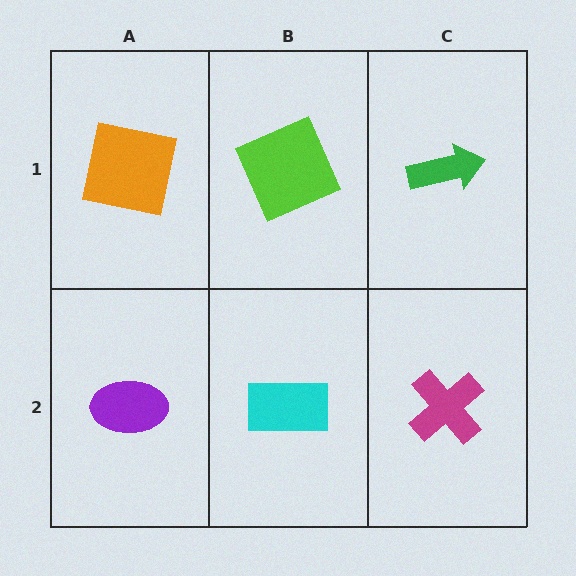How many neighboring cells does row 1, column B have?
3.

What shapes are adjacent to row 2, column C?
A green arrow (row 1, column C), a cyan rectangle (row 2, column B).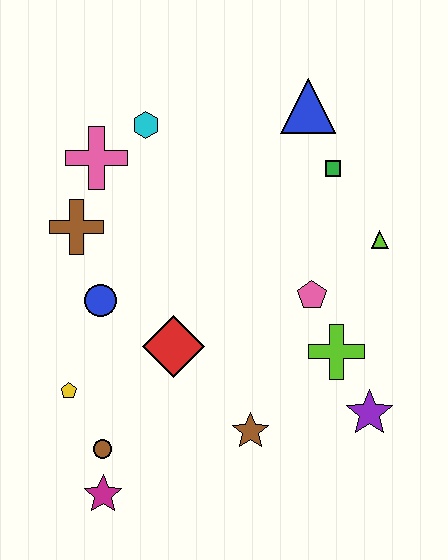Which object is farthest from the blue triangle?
The magenta star is farthest from the blue triangle.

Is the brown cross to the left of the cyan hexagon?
Yes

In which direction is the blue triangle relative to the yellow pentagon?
The blue triangle is above the yellow pentagon.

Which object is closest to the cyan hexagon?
The pink cross is closest to the cyan hexagon.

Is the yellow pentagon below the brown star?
No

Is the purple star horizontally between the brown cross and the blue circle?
No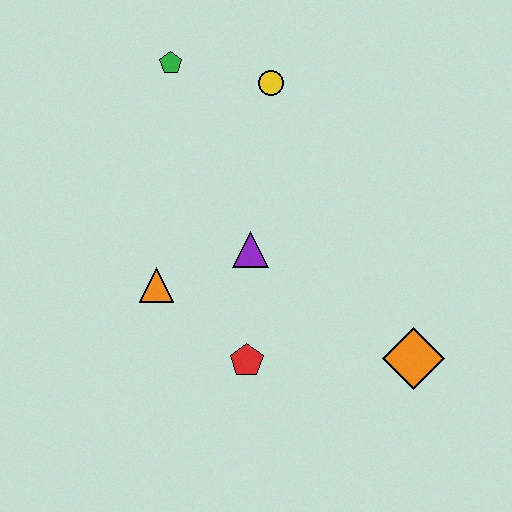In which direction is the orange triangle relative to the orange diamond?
The orange triangle is to the left of the orange diamond.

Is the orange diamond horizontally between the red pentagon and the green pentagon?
No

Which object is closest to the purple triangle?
The orange triangle is closest to the purple triangle.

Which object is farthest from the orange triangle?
The orange diamond is farthest from the orange triangle.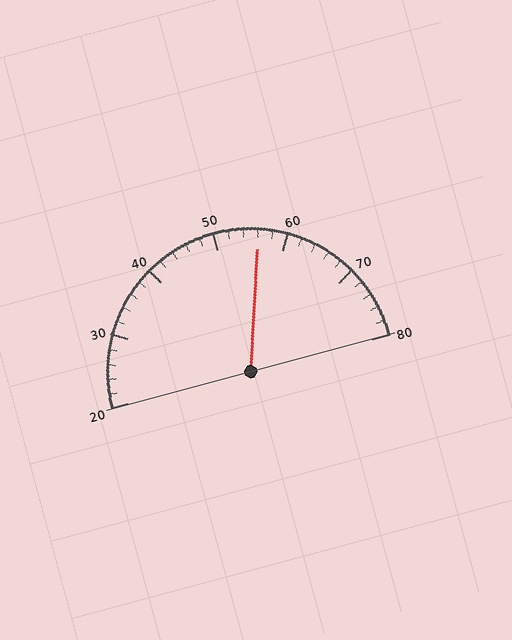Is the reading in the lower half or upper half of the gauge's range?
The reading is in the upper half of the range (20 to 80).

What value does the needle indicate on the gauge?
The needle indicates approximately 56.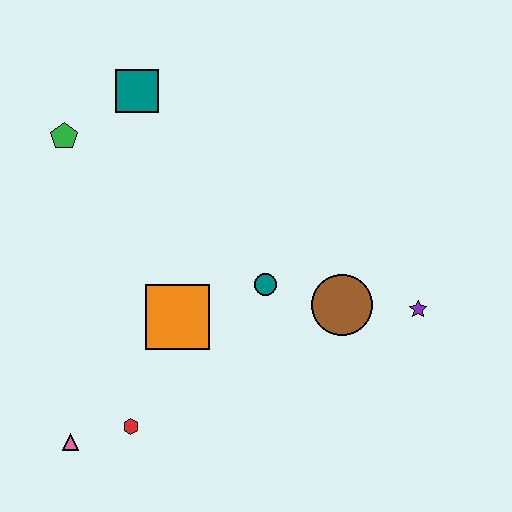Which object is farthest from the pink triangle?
The purple star is farthest from the pink triangle.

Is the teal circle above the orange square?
Yes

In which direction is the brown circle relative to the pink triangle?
The brown circle is to the right of the pink triangle.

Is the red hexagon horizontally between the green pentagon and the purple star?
Yes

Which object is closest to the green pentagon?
The teal square is closest to the green pentagon.